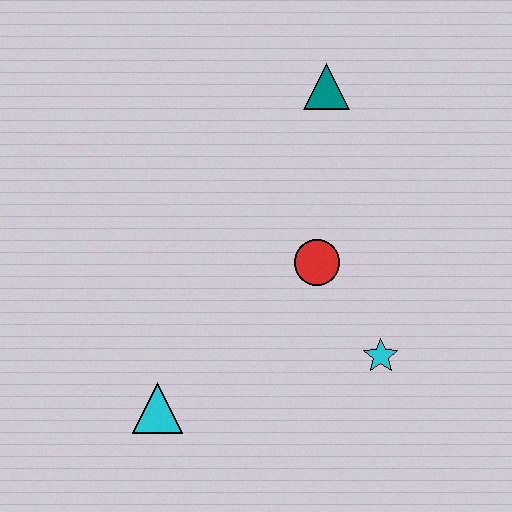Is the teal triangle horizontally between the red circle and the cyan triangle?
No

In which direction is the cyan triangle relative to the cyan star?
The cyan triangle is to the left of the cyan star.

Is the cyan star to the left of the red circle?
No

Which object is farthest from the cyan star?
The teal triangle is farthest from the cyan star.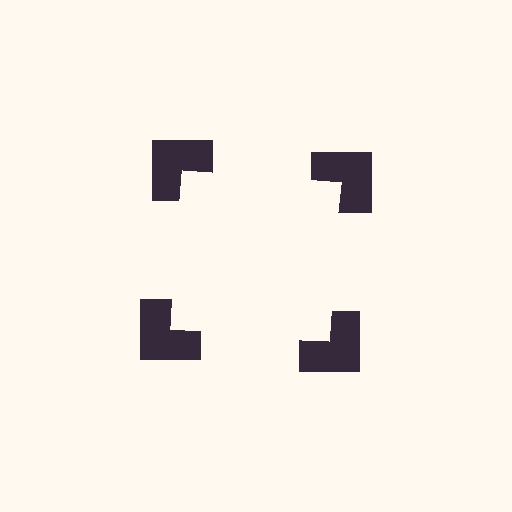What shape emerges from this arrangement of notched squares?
An illusory square — its edges are inferred from the aligned wedge cuts in the notched squares, not physically drawn.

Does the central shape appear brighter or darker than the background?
It typically appears slightly brighter than the background, even though no actual brightness change is drawn.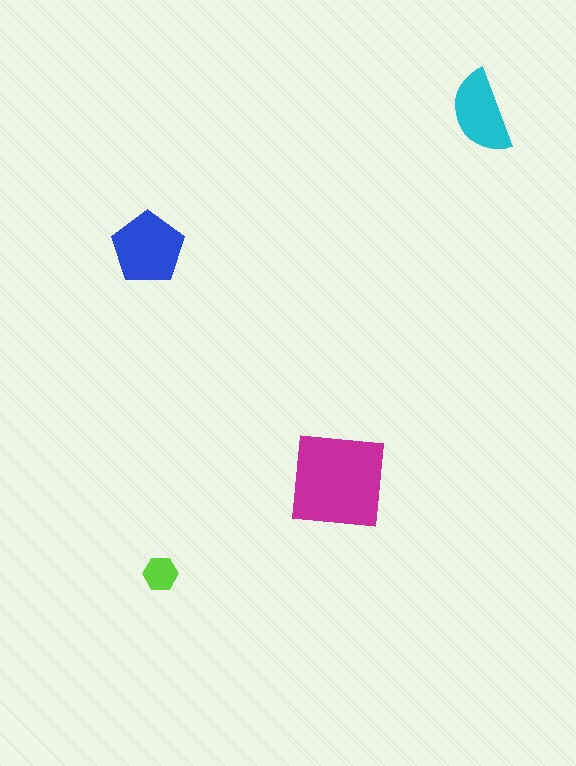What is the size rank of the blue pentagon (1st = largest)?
2nd.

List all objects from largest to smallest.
The magenta square, the blue pentagon, the cyan semicircle, the lime hexagon.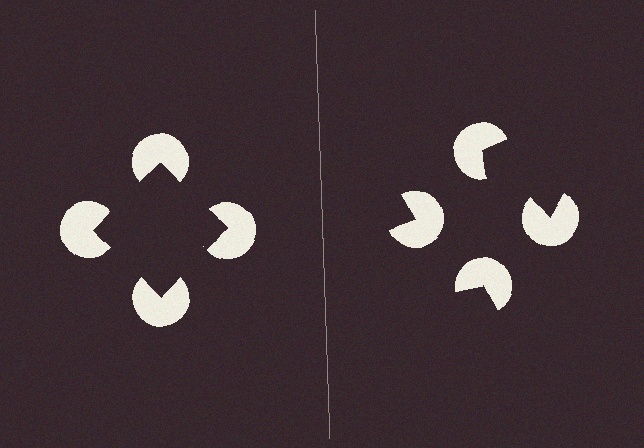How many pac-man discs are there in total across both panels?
8 — 4 on each side.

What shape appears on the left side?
An illusory square.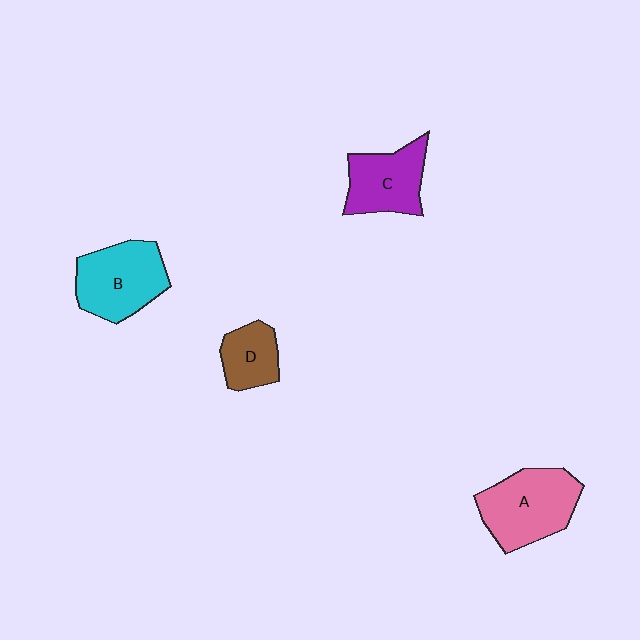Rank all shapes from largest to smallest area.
From largest to smallest: A (pink), B (cyan), C (purple), D (brown).